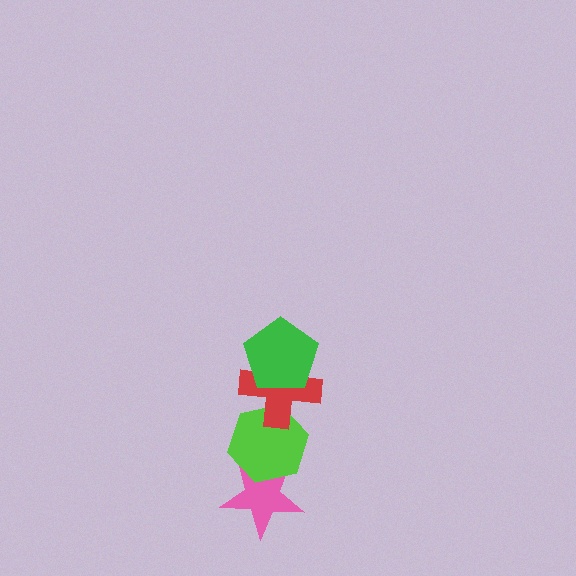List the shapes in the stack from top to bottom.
From top to bottom: the green pentagon, the red cross, the lime hexagon, the pink star.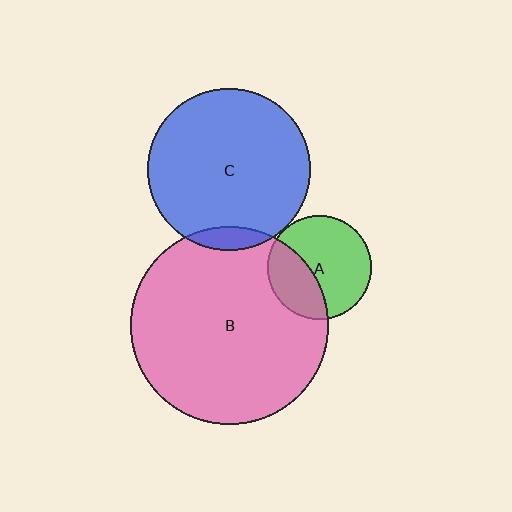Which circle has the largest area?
Circle B (pink).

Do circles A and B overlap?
Yes.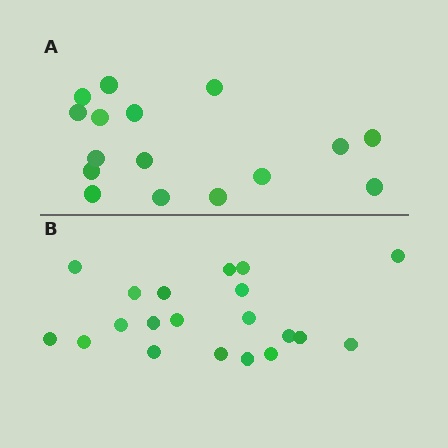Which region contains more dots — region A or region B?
Region B (the bottom region) has more dots.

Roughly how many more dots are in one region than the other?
Region B has about 4 more dots than region A.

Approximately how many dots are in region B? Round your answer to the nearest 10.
About 20 dots.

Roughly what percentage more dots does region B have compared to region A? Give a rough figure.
About 25% more.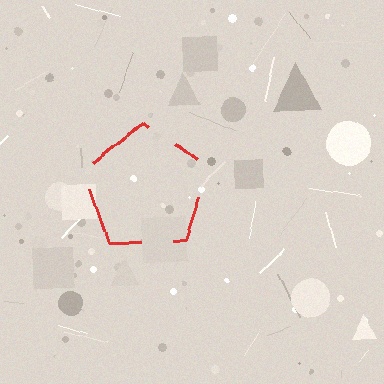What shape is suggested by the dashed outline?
The dashed outline suggests a pentagon.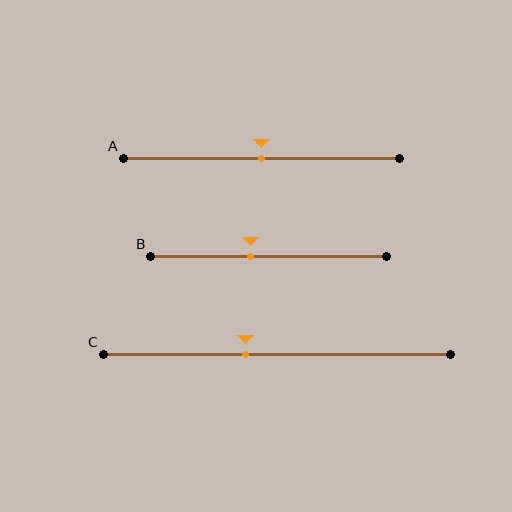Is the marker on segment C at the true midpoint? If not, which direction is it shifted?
No, the marker on segment C is shifted to the left by about 9% of the segment length.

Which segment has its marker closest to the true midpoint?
Segment A has its marker closest to the true midpoint.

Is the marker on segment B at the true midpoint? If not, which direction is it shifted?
No, the marker on segment B is shifted to the left by about 8% of the segment length.